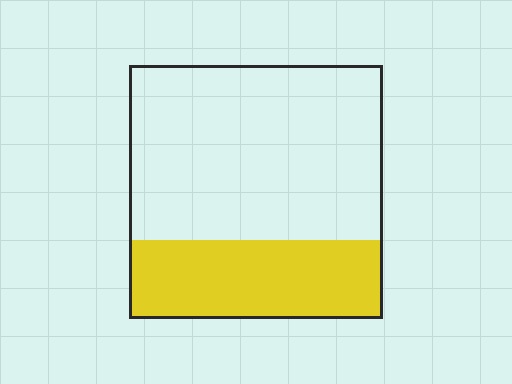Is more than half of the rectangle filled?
No.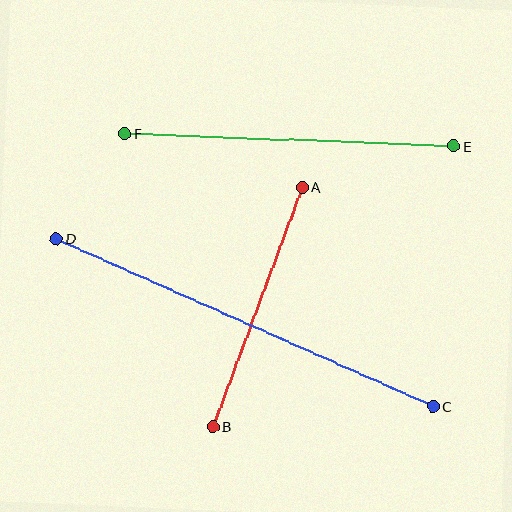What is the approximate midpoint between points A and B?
The midpoint is at approximately (258, 307) pixels.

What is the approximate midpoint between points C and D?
The midpoint is at approximately (245, 323) pixels.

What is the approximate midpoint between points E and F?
The midpoint is at approximately (289, 140) pixels.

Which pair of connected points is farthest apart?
Points C and D are farthest apart.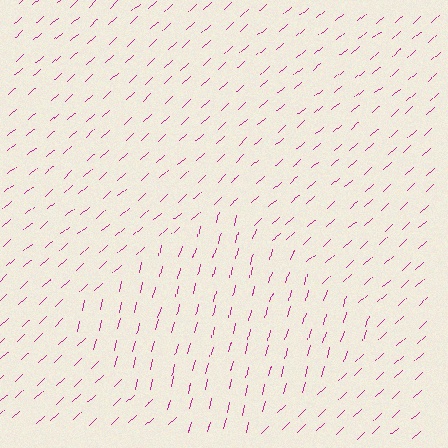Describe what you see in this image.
The image is filled with small magenta line segments. A diamond region in the image has lines oriented differently from the surrounding lines, creating a visible texture boundary.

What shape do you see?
I see a diamond.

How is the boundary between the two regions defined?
The boundary is defined purely by a change in line orientation (approximately 33 degrees difference). All lines are the same color and thickness.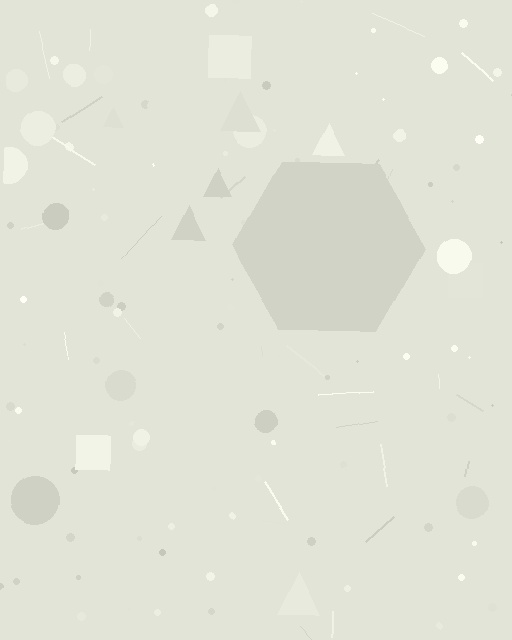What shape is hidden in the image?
A hexagon is hidden in the image.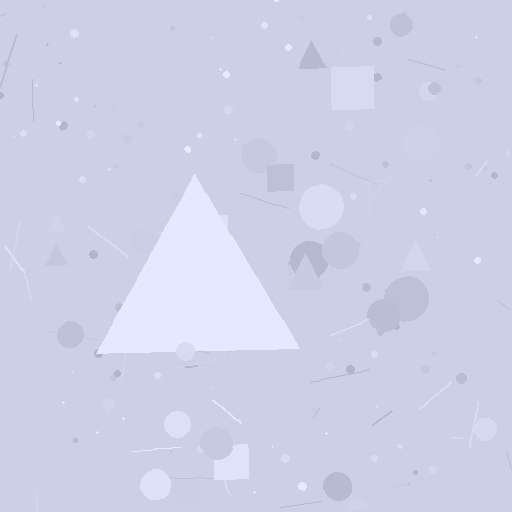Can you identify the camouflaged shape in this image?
The camouflaged shape is a triangle.